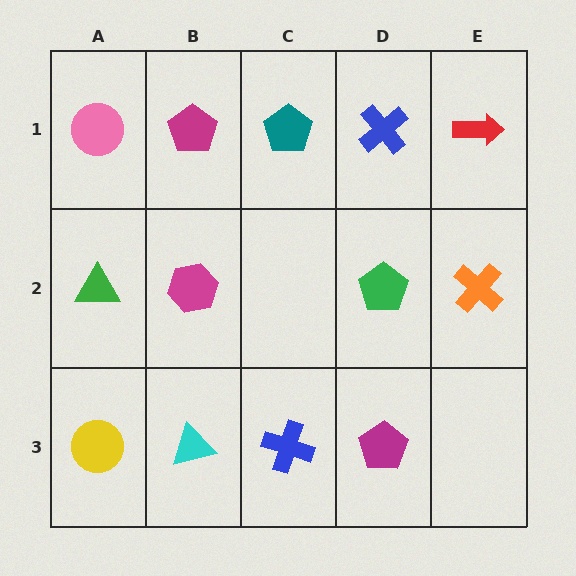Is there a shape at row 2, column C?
No, that cell is empty.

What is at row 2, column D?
A green pentagon.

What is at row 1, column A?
A pink circle.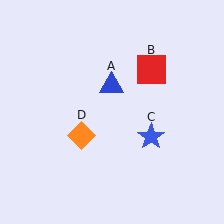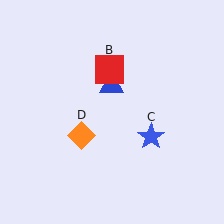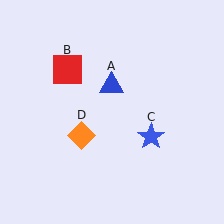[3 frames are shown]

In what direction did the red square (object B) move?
The red square (object B) moved left.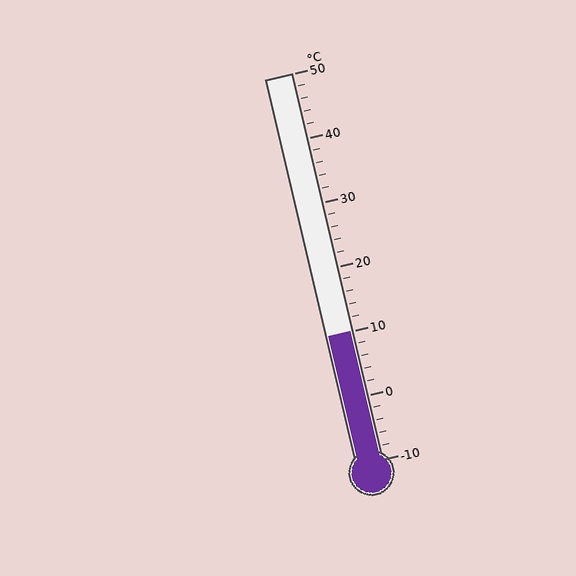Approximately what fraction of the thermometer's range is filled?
The thermometer is filled to approximately 35% of its range.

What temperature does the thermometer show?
The thermometer shows approximately 10°C.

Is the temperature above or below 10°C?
The temperature is at 10°C.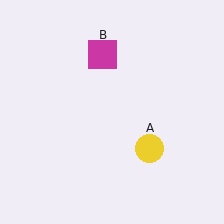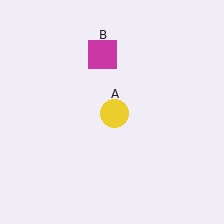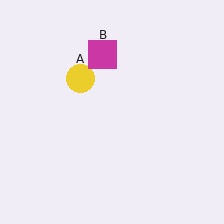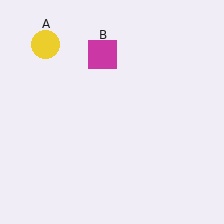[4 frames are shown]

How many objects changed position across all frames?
1 object changed position: yellow circle (object A).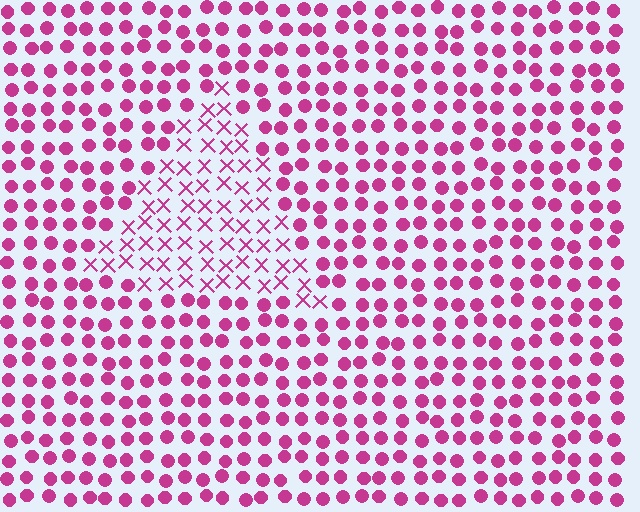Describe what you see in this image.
The image is filled with small magenta elements arranged in a uniform grid. A triangle-shaped region contains X marks, while the surrounding area contains circles. The boundary is defined purely by the change in element shape.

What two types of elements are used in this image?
The image uses X marks inside the triangle region and circles outside it.